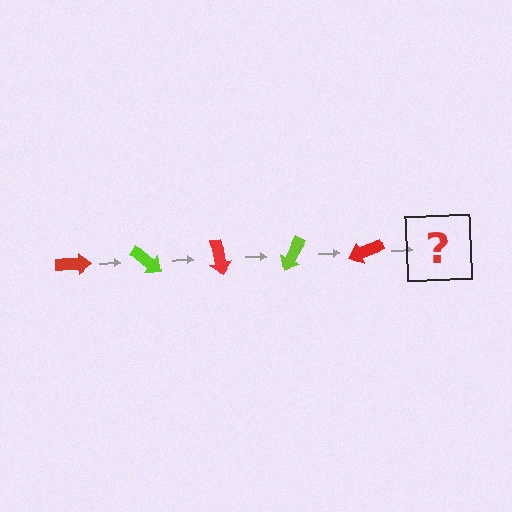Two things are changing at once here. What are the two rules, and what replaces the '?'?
The two rules are that it rotates 40 degrees each step and the color cycles through red and lime. The '?' should be a lime arrow, rotated 200 degrees from the start.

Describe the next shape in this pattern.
It should be a lime arrow, rotated 200 degrees from the start.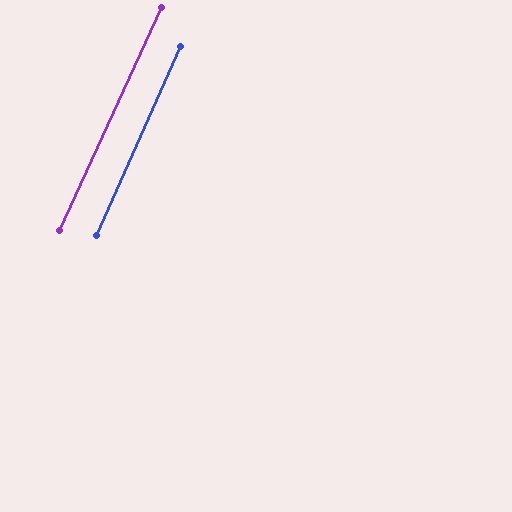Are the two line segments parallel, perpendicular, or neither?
Parallel — their directions differ by only 0.6°.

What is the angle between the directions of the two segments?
Approximately 1 degree.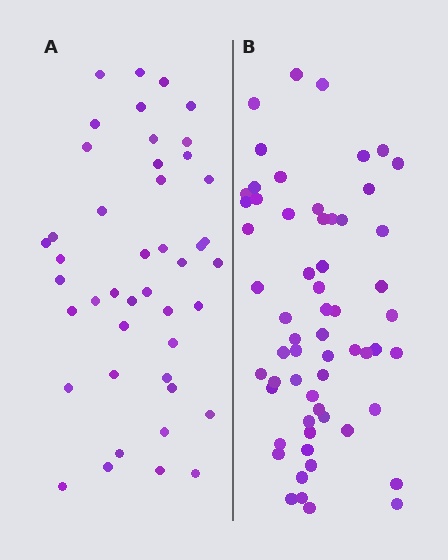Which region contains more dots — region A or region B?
Region B (the right region) has more dots.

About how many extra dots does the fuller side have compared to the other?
Region B has approximately 15 more dots than region A.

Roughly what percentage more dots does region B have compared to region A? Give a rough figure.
About 35% more.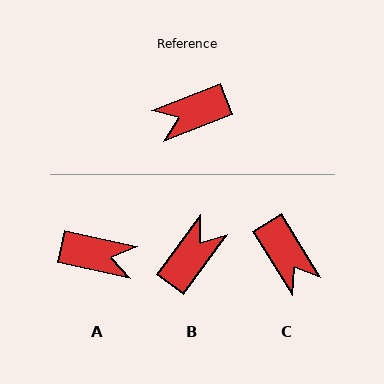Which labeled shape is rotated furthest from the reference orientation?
B, about 147 degrees away.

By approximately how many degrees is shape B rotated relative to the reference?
Approximately 147 degrees clockwise.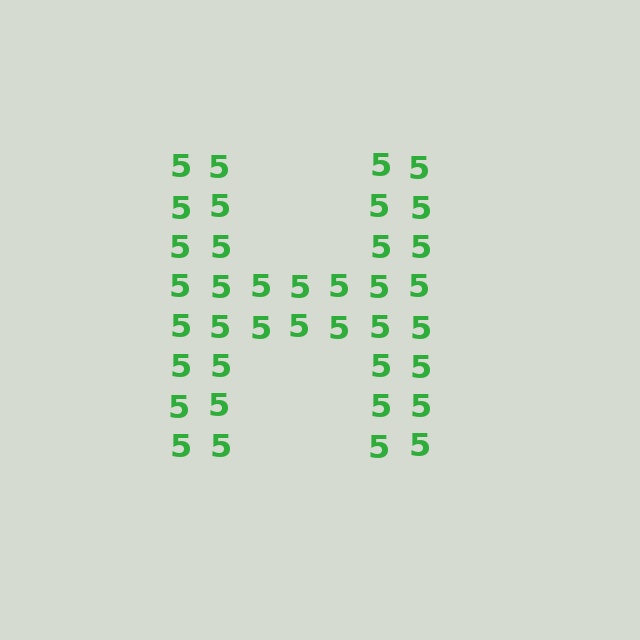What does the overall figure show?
The overall figure shows the letter H.